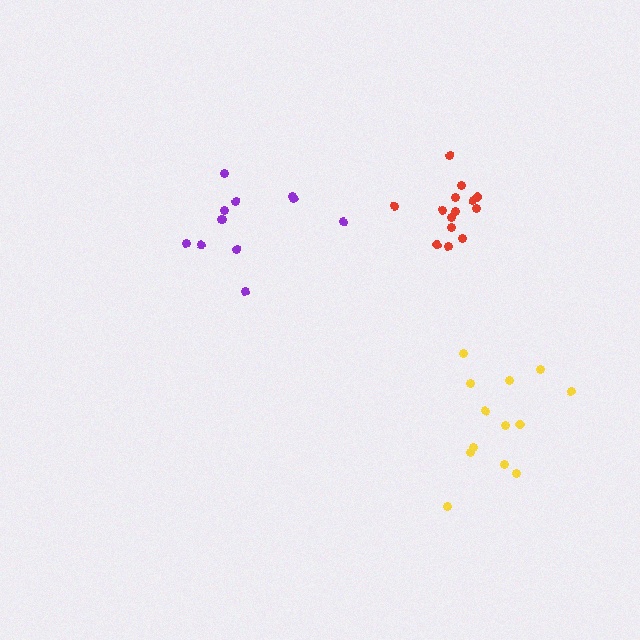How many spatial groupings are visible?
There are 3 spatial groupings.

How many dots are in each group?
Group 1: 13 dots, Group 2: 12 dots, Group 3: 14 dots (39 total).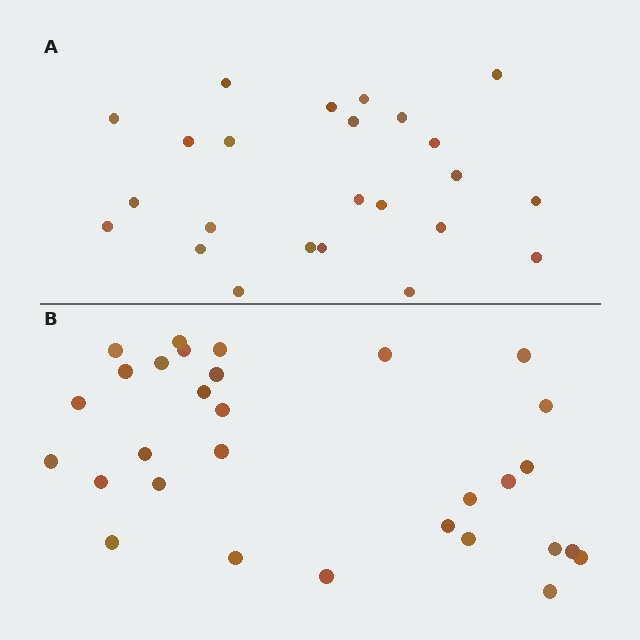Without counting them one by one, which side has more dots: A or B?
Region B (the bottom region) has more dots.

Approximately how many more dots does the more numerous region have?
Region B has about 6 more dots than region A.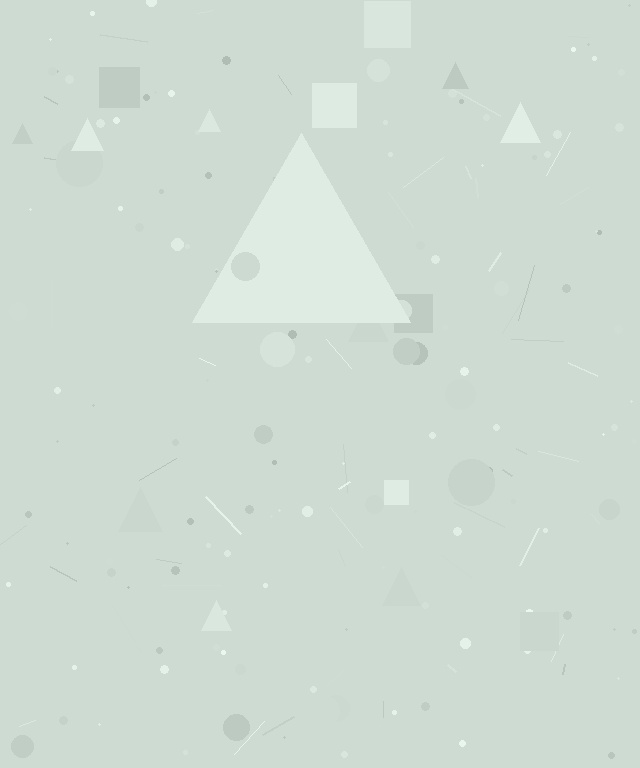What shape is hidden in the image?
A triangle is hidden in the image.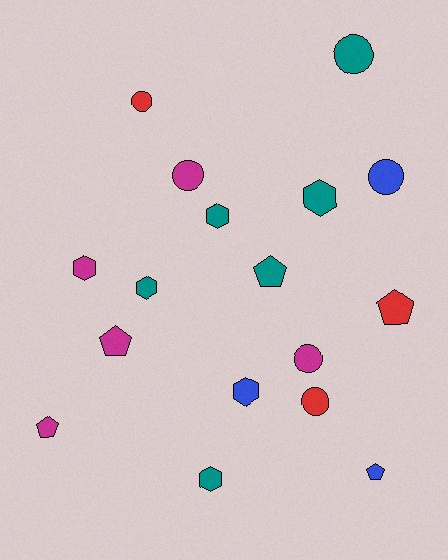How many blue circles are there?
There is 1 blue circle.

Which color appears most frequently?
Teal, with 6 objects.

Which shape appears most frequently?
Circle, with 6 objects.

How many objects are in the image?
There are 17 objects.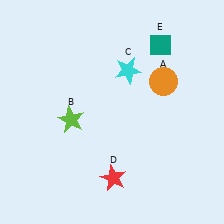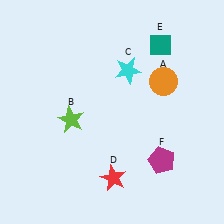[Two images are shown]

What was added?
A magenta pentagon (F) was added in Image 2.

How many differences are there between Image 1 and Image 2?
There is 1 difference between the two images.